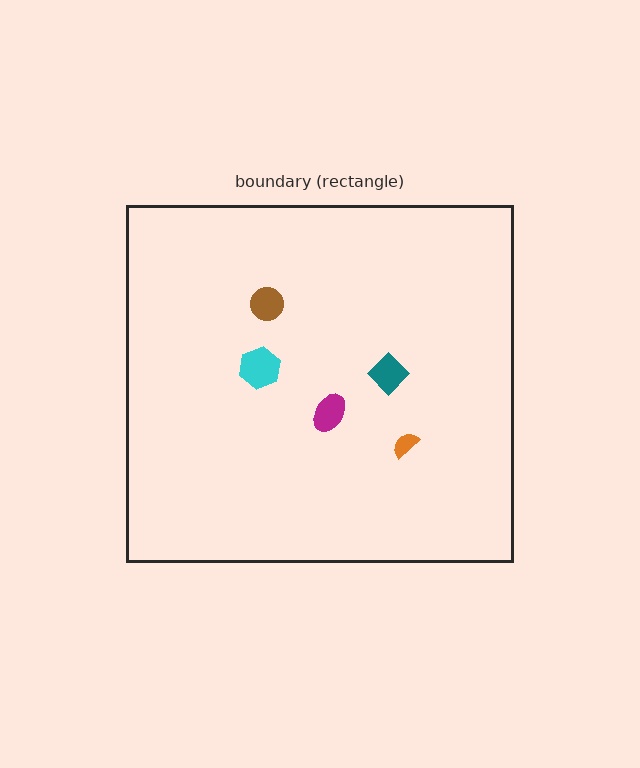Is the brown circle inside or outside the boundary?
Inside.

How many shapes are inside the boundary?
5 inside, 0 outside.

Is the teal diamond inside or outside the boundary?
Inside.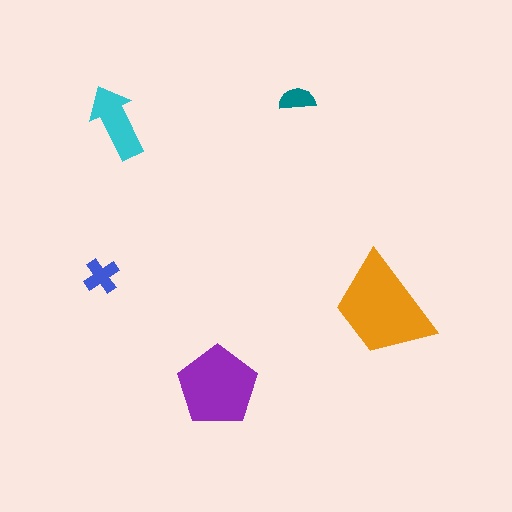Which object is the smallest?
The teal semicircle.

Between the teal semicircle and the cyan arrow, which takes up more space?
The cyan arrow.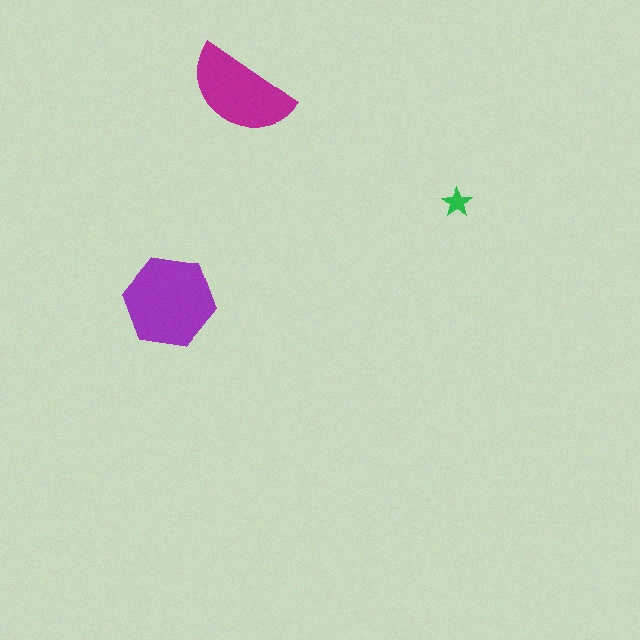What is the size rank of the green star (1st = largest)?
3rd.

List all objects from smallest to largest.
The green star, the magenta semicircle, the purple hexagon.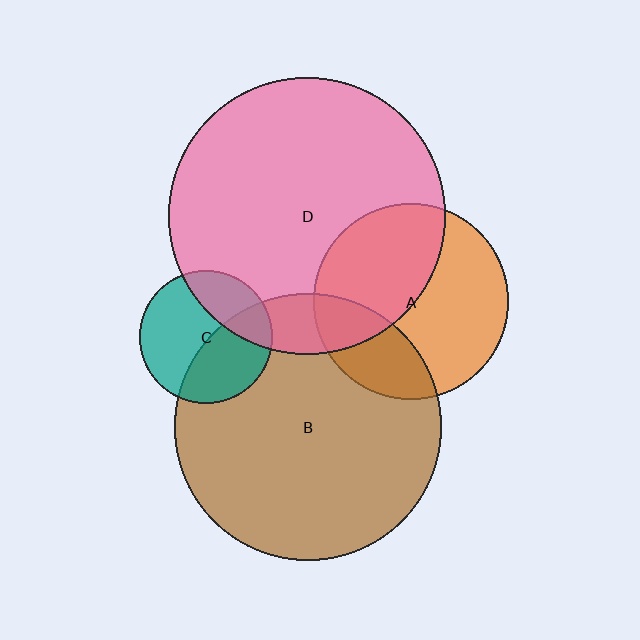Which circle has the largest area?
Circle D (pink).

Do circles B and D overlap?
Yes.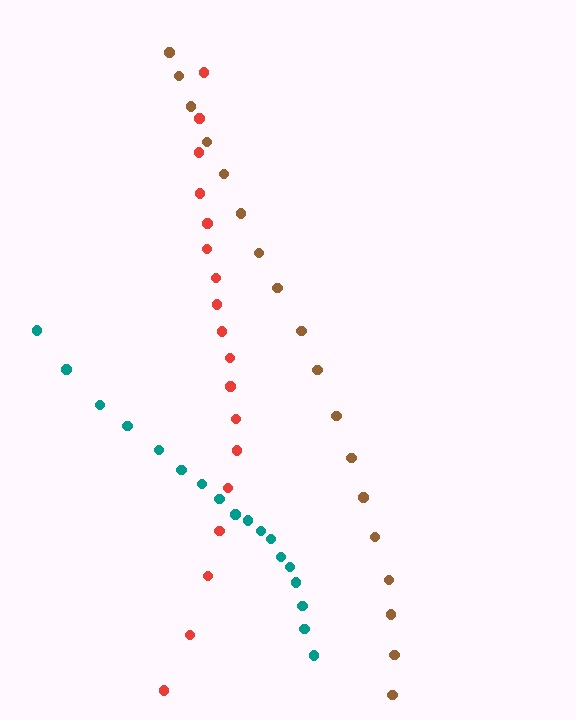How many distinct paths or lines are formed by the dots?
There are 3 distinct paths.